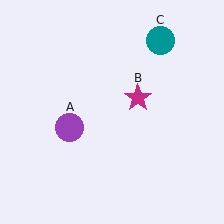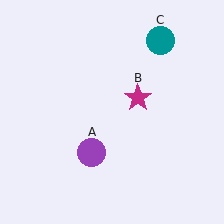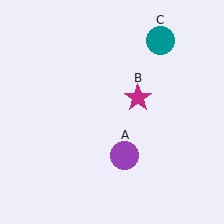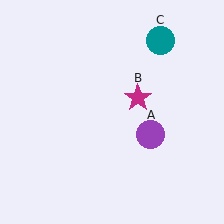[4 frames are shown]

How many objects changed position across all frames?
1 object changed position: purple circle (object A).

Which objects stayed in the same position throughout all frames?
Magenta star (object B) and teal circle (object C) remained stationary.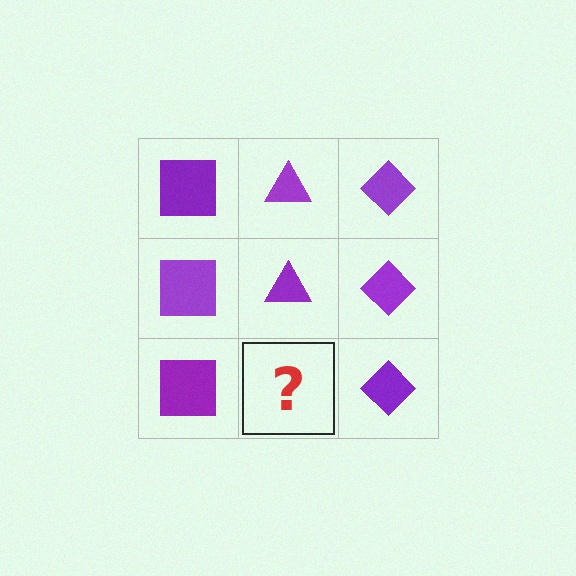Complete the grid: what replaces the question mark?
The question mark should be replaced with a purple triangle.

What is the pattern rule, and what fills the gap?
The rule is that each column has a consistent shape. The gap should be filled with a purple triangle.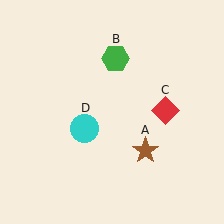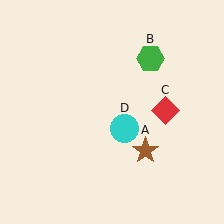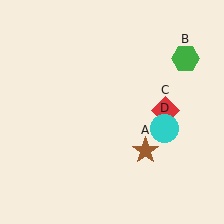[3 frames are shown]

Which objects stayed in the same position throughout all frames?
Brown star (object A) and red diamond (object C) remained stationary.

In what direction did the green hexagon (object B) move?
The green hexagon (object B) moved right.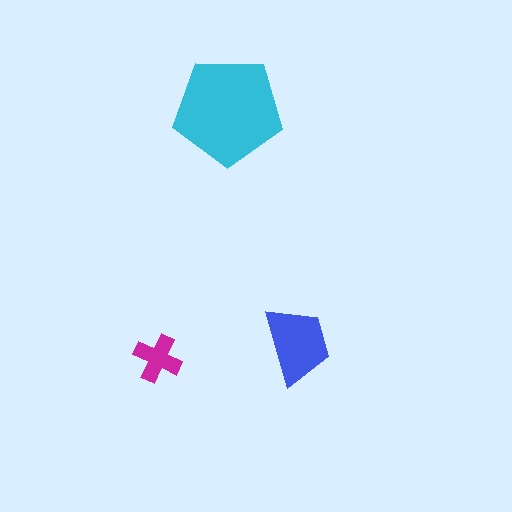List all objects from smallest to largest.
The magenta cross, the blue trapezoid, the cyan pentagon.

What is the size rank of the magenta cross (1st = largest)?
3rd.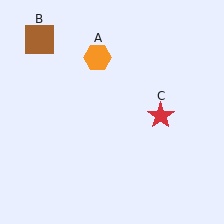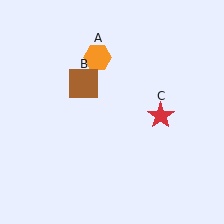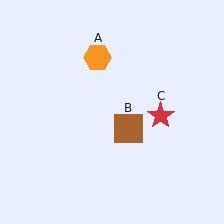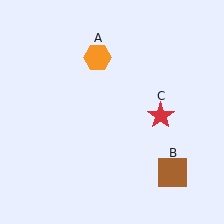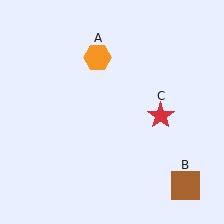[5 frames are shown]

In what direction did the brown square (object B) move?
The brown square (object B) moved down and to the right.